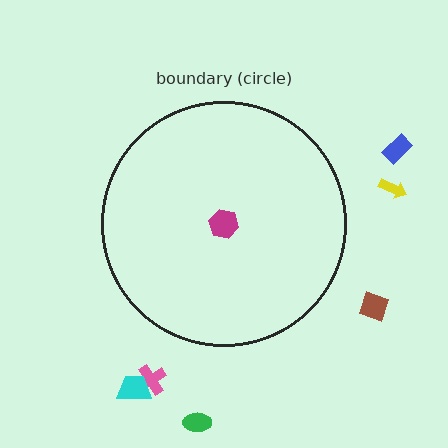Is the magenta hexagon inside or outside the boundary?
Inside.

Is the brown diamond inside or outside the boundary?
Outside.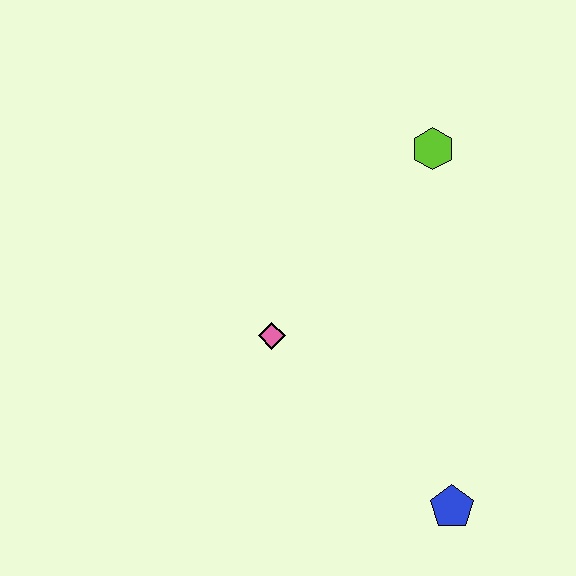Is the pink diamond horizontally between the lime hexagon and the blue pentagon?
No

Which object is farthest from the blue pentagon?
The lime hexagon is farthest from the blue pentagon.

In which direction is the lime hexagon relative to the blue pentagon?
The lime hexagon is above the blue pentagon.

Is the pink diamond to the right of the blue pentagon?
No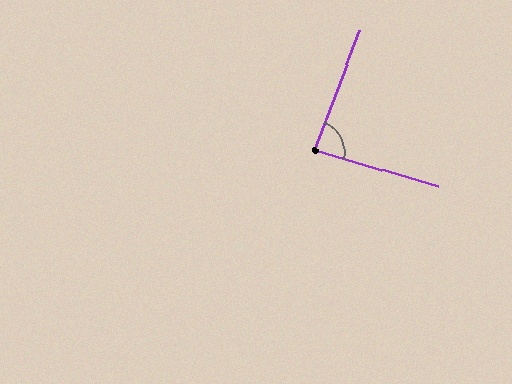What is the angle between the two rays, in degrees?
Approximately 85 degrees.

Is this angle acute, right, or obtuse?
It is approximately a right angle.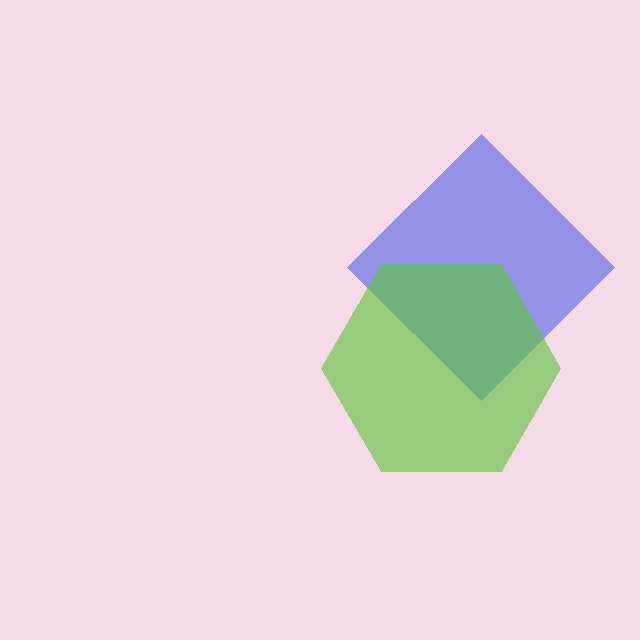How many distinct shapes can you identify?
There are 2 distinct shapes: a blue diamond, a lime hexagon.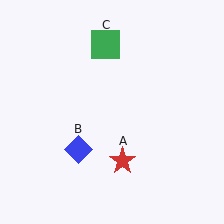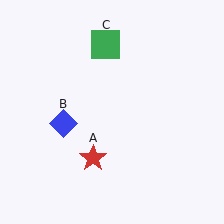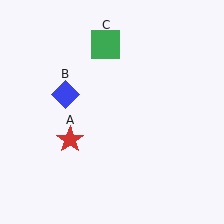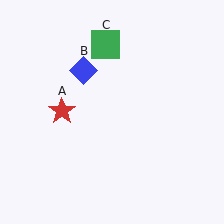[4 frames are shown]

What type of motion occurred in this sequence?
The red star (object A), blue diamond (object B) rotated clockwise around the center of the scene.